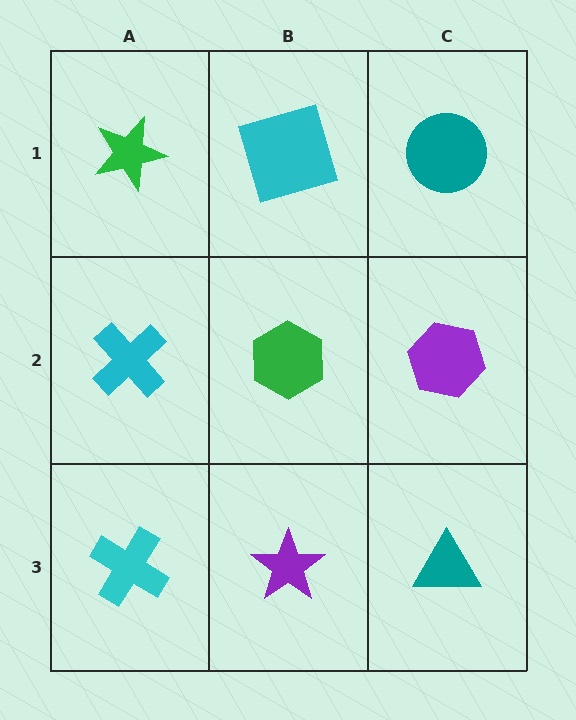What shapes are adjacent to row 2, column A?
A green star (row 1, column A), a cyan cross (row 3, column A), a green hexagon (row 2, column B).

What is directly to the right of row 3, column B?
A teal triangle.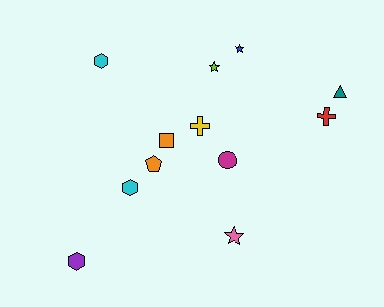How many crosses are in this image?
There are 2 crosses.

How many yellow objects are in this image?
There is 1 yellow object.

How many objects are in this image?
There are 12 objects.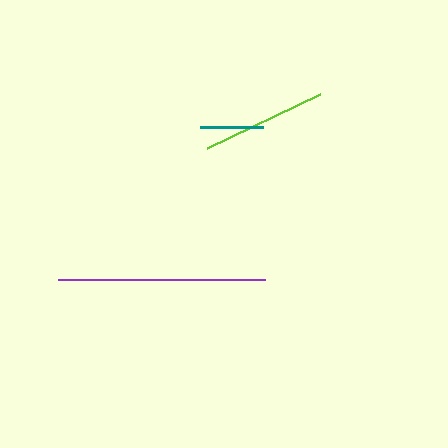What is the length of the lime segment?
The lime segment is approximately 125 pixels long.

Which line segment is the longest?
The purple line is the longest at approximately 207 pixels.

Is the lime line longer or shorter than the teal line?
The lime line is longer than the teal line.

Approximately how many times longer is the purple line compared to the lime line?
The purple line is approximately 1.7 times the length of the lime line.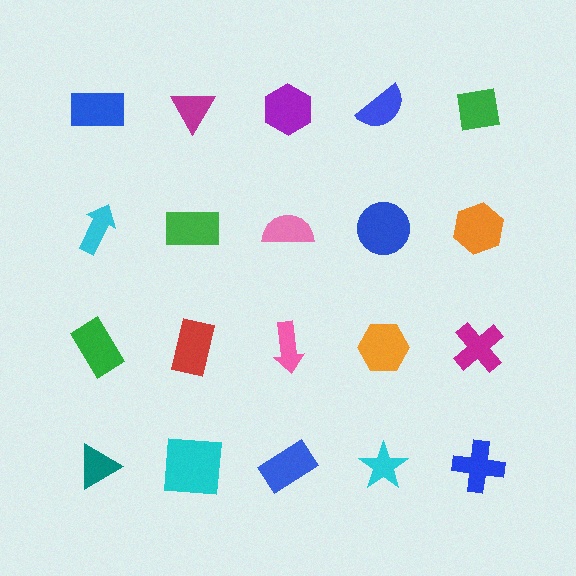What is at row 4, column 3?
A blue rectangle.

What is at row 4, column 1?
A teal triangle.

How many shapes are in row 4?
5 shapes.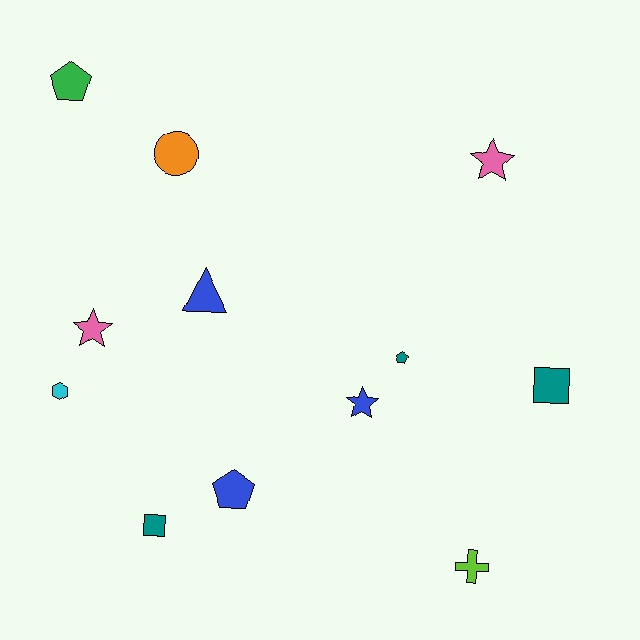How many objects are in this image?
There are 12 objects.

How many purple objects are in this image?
There are no purple objects.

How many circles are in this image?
There is 1 circle.